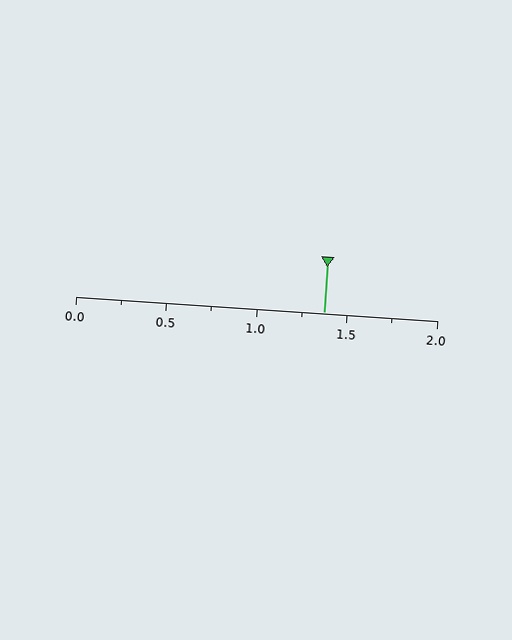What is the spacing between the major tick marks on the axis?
The major ticks are spaced 0.5 apart.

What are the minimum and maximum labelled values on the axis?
The axis runs from 0.0 to 2.0.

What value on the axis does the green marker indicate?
The marker indicates approximately 1.38.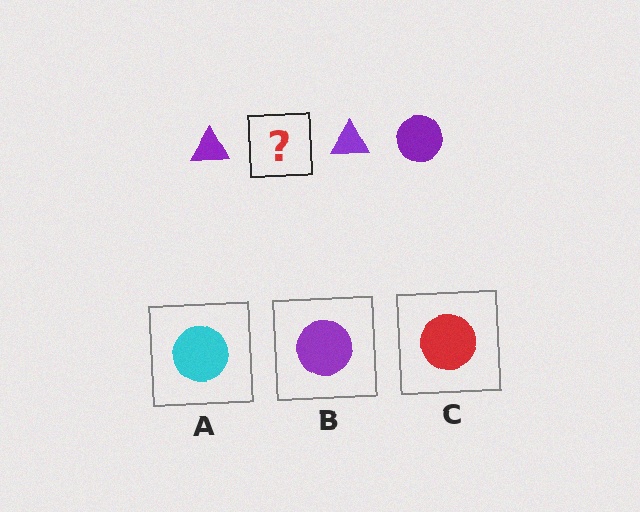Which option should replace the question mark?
Option B.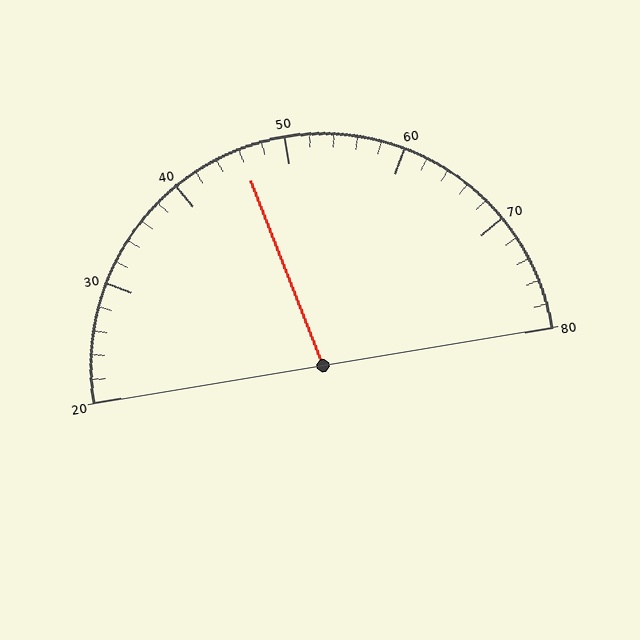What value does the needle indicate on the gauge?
The needle indicates approximately 46.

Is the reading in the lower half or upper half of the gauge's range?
The reading is in the lower half of the range (20 to 80).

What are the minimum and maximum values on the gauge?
The gauge ranges from 20 to 80.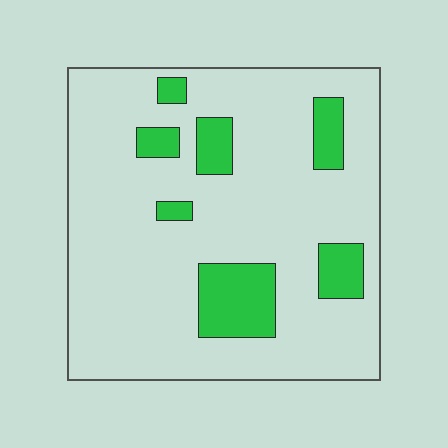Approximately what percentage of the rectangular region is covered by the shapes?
Approximately 15%.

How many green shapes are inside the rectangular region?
7.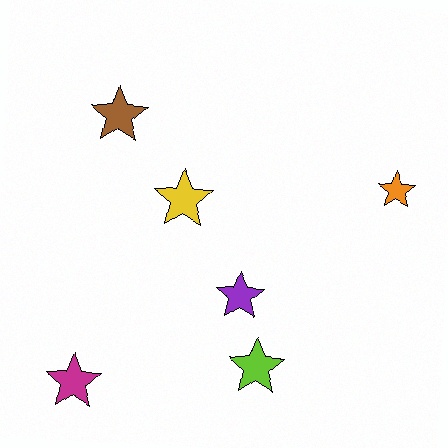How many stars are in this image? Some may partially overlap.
There are 6 stars.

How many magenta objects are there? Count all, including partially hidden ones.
There is 1 magenta object.